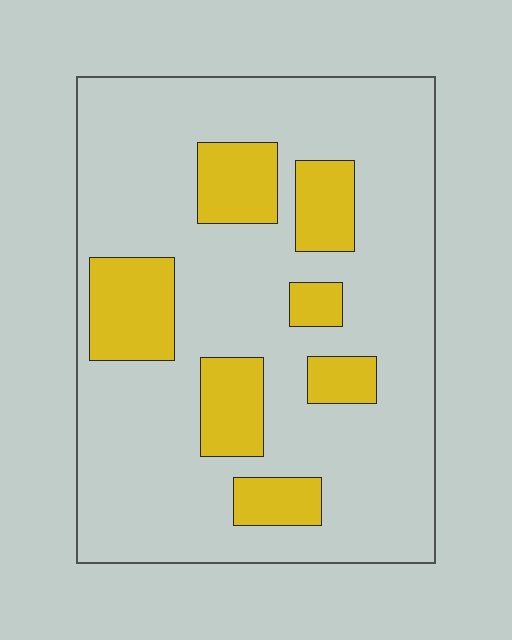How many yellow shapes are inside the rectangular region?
7.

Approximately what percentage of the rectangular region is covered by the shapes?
Approximately 20%.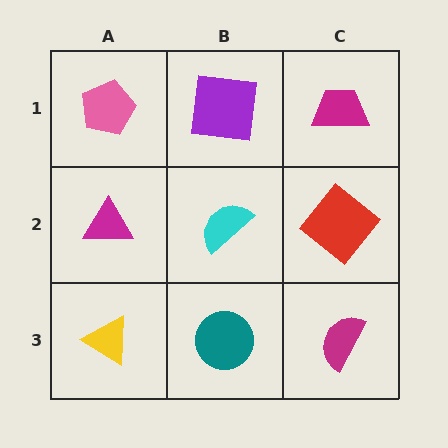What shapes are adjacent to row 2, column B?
A purple square (row 1, column B), a teal circle (row 3, column B), a magenta triangle (row 2, column A), a red diamond (row 2, column C).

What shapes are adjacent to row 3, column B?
A cyan semicircle (row 2, column B), a yellow triangle (row 3, column A), a magenta semicircle (row 3, column C).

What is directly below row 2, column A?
A yellow triangle.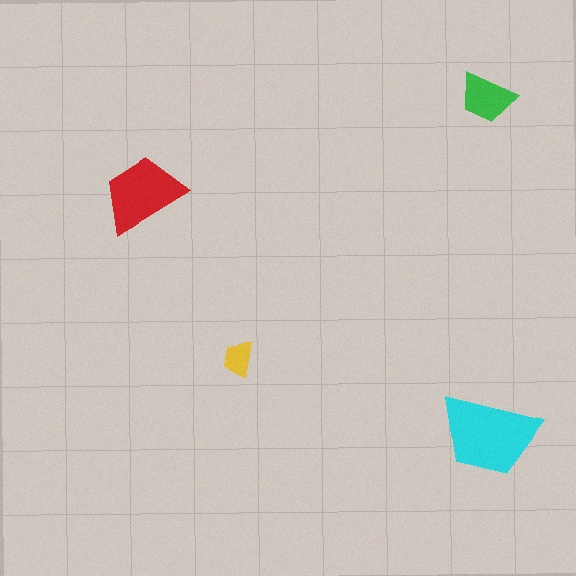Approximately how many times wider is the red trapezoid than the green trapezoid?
About 1.5 times wider.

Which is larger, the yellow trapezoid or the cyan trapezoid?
The cyan one.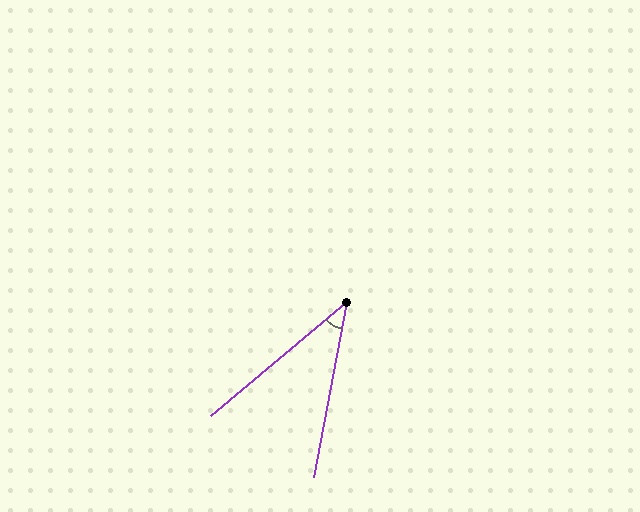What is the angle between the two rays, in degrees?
Approximately 39 degrees.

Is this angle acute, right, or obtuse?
It is acute.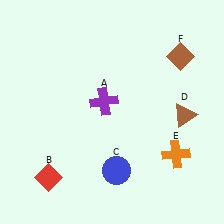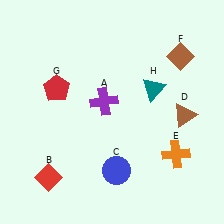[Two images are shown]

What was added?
A red pentagon (G), a teal triangle (H) were added in Image 2.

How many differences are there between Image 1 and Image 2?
There are 2 differences between the two images.